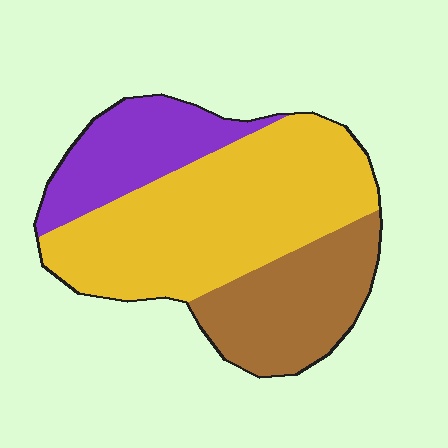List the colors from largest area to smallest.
From largest to smallest: yellow, brown, purple.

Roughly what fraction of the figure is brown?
Brown covers about 25% of the figure.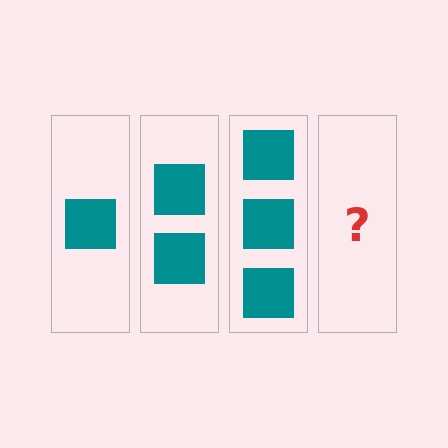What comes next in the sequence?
The next element should be 4 squares.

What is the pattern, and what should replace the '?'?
The pattern is that each step adds one more square. The '?' should be 4 squares.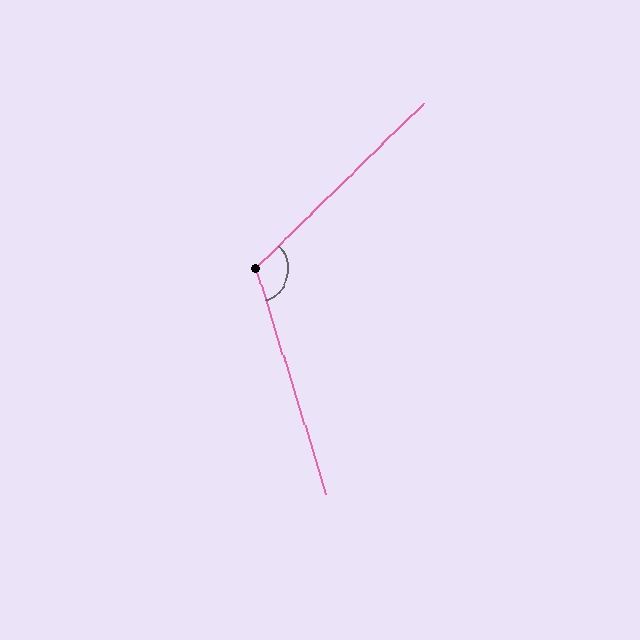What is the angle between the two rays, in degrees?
Approximately 117 degrees.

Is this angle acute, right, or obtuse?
It is obtuse.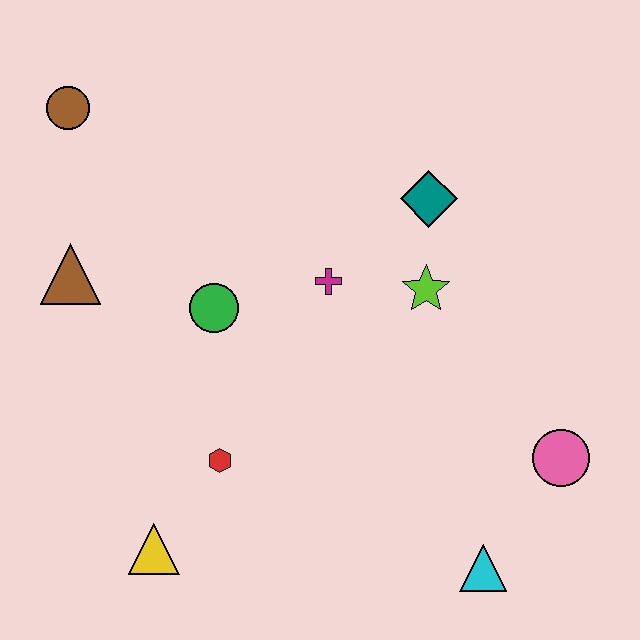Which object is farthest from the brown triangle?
The pink circle is farthest from the brown triangle.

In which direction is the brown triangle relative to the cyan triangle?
The brown triangle is to the left of the cyan triangle.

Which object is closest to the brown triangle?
The green circle is closest to the brown triangle.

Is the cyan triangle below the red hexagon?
Yes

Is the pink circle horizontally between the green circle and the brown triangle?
No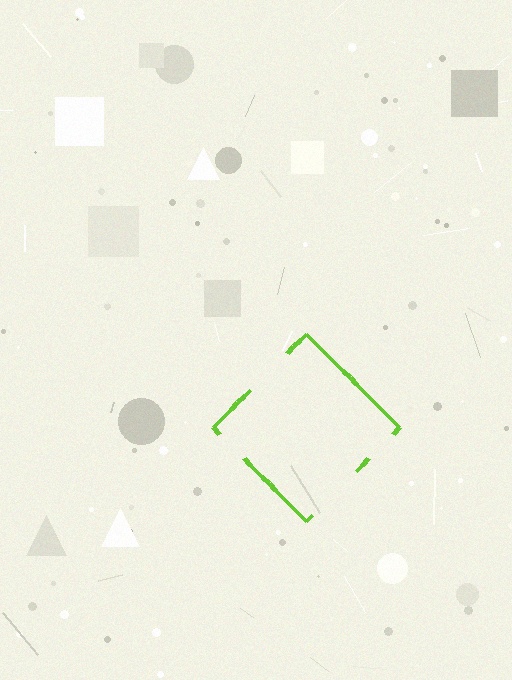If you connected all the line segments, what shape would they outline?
They would outline a diamond.